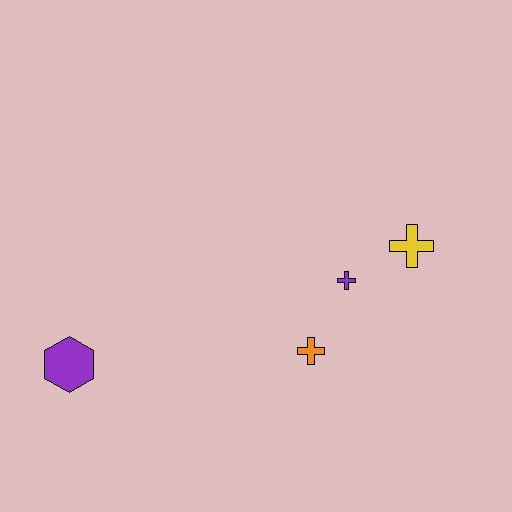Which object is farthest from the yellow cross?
The purple hexagon is farthest from the yellow cross.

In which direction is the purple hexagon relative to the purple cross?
The purple hexagon is to the left of the purple cross.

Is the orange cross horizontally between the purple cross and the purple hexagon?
Yes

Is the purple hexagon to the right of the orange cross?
No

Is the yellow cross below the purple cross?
No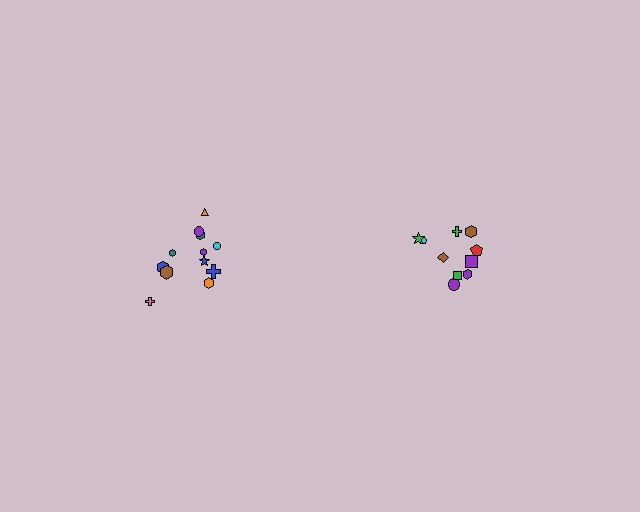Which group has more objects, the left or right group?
The left group.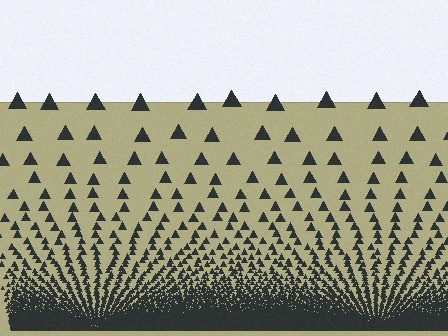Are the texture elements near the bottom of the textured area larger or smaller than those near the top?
Smaller. The gradient is inverted — elements near the bottom are smaller and denser.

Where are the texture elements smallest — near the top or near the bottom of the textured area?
Near the bottom.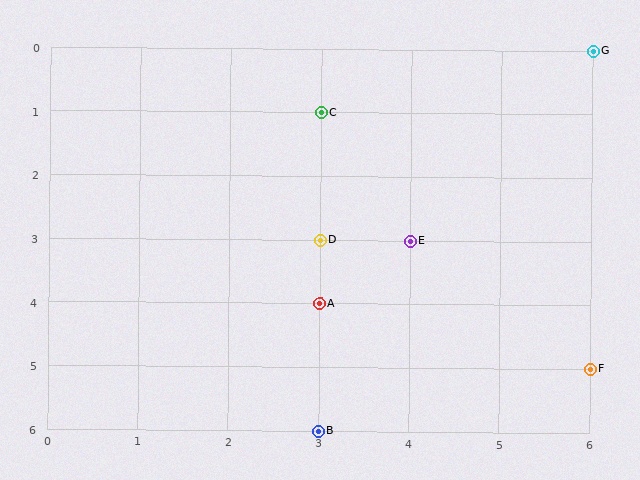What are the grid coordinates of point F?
Point F is at grid coordinates (6, 5).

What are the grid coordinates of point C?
Point C is at grid coordinates (3, 1).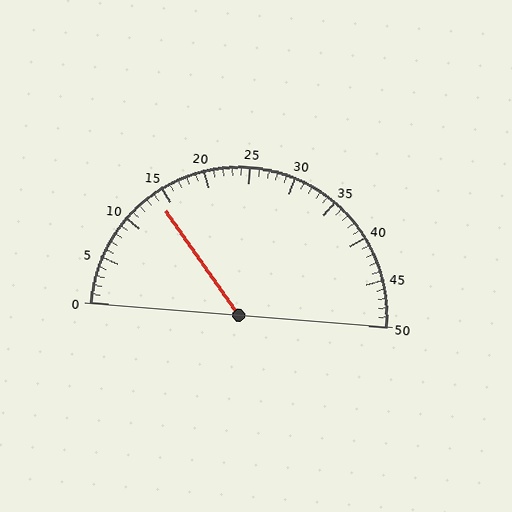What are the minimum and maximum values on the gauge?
The gauge ranges from 0 to 50.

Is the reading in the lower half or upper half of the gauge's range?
The reading is in the lower half of the range (0 to 50).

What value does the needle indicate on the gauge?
The needle indicates approximately 14.